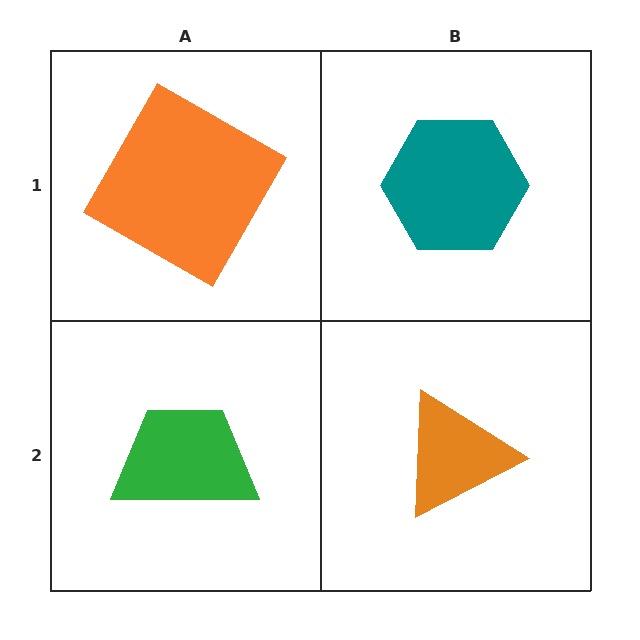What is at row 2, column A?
A green trapezoid.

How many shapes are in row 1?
2 shapes.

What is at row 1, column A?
An orange diamond.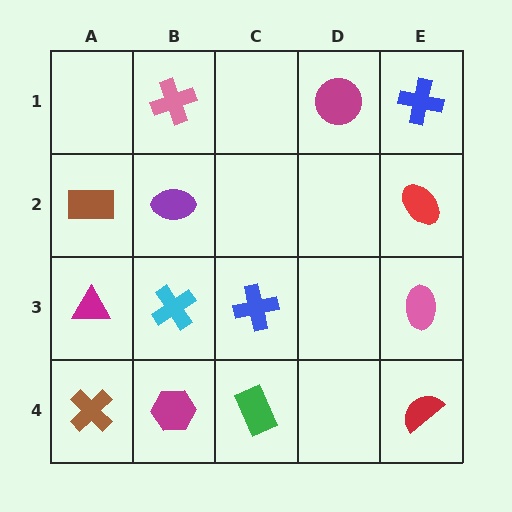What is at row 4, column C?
A green rectangle.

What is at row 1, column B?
A pink cross.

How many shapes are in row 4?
4 shapes.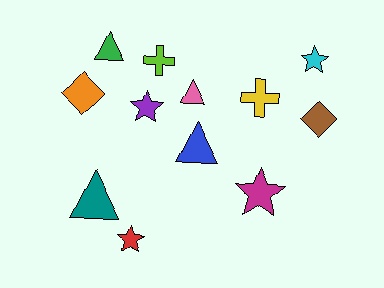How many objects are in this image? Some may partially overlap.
There are 12 objects.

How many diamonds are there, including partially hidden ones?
There are 2 diamonds.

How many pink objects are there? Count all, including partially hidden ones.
There is 1 pink object.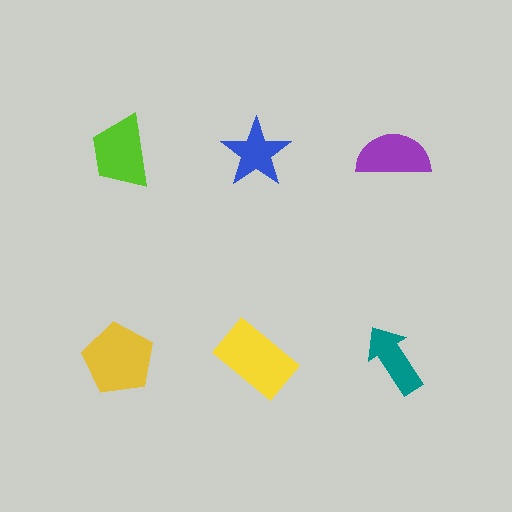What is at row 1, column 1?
A lime trapezoid.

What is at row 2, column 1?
A yellow pentagon.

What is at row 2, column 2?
A yellow rectangle.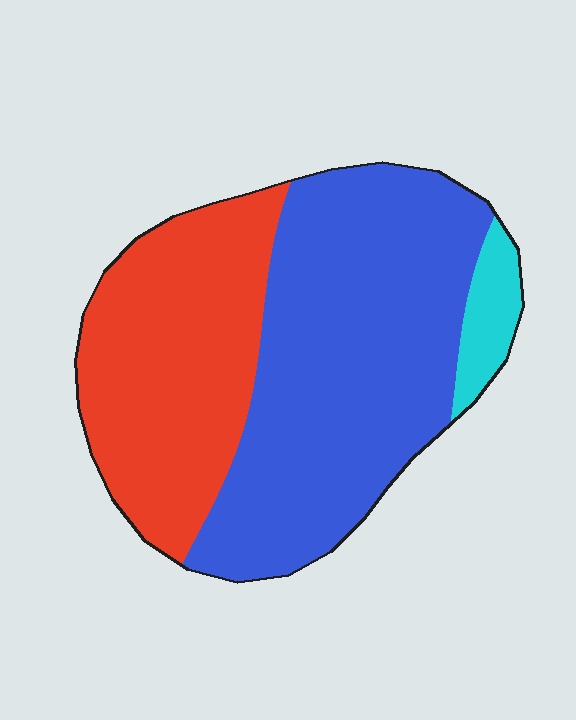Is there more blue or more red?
Blue.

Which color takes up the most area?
Blue, at roughly 55%.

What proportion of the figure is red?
Red takes up between a quarter and a half of the figure.